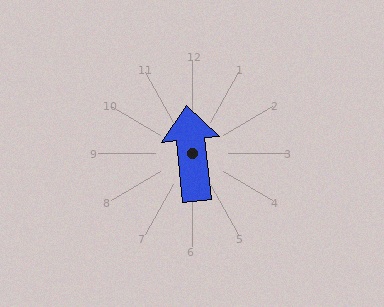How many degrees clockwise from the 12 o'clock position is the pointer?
Approximately 354 degrees.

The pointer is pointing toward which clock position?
Roughly 12 o'clock.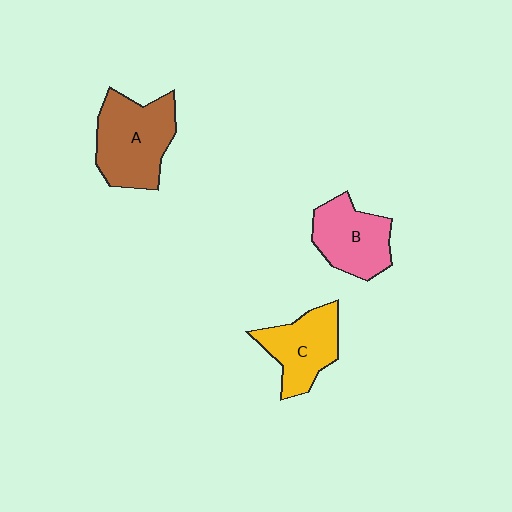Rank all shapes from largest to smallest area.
From largest to smallest: A (brown), B (pink), C (yellow).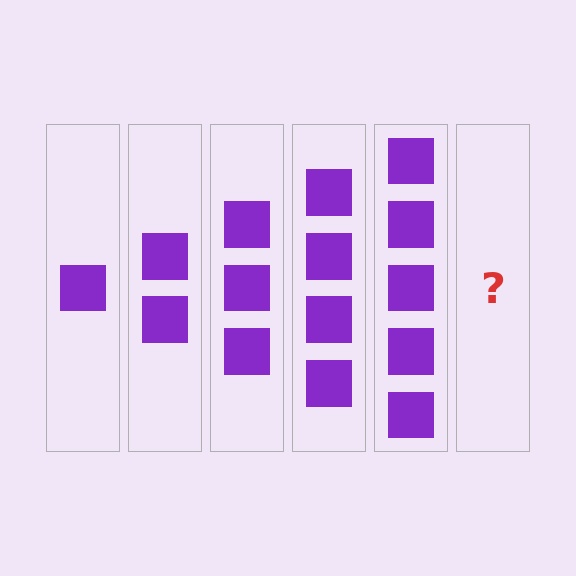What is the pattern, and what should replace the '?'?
The pattern is that each step adds one more square. The '?' should be 6 squares.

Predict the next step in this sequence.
The next step is 6 squares.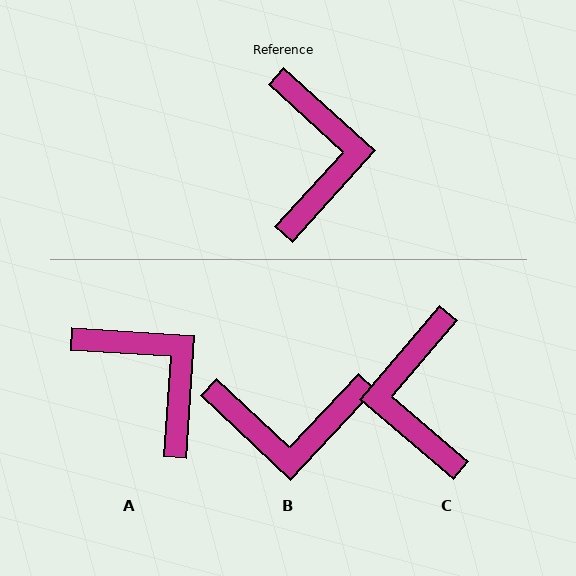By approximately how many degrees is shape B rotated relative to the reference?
Approximately 91 degrees clockwise.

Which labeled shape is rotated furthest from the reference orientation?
C, about 178 degrees away.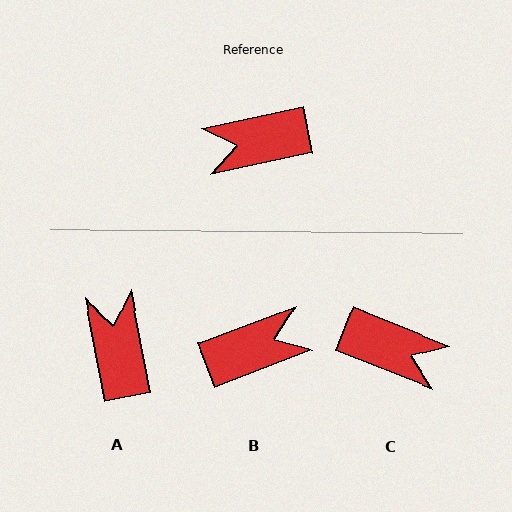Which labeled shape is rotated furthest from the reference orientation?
B, about 171 degrees away.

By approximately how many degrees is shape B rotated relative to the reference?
Approximately 171 degrees clockwise.